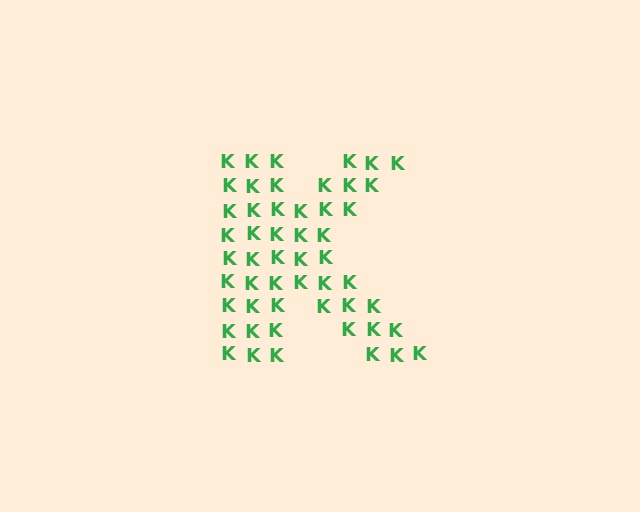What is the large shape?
The large shape is the letter K.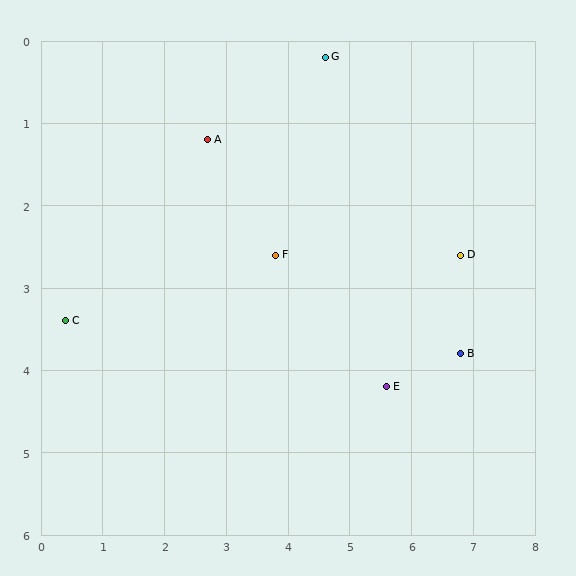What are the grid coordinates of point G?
Point G is at approximately (4.6, 0.2).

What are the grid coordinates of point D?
Point D is at approximately (6.8, 2.6).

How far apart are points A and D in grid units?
Points A and D are about 4.3 grid units apart.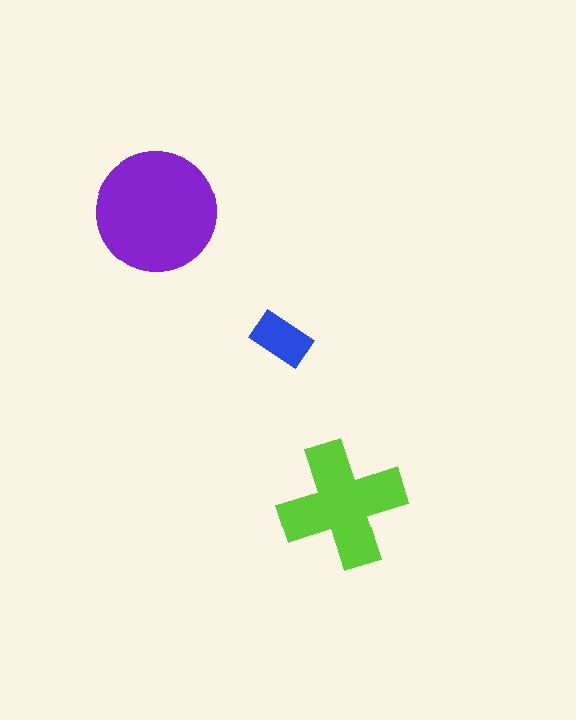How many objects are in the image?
There are 3 objects in the image.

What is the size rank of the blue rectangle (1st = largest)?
3rd.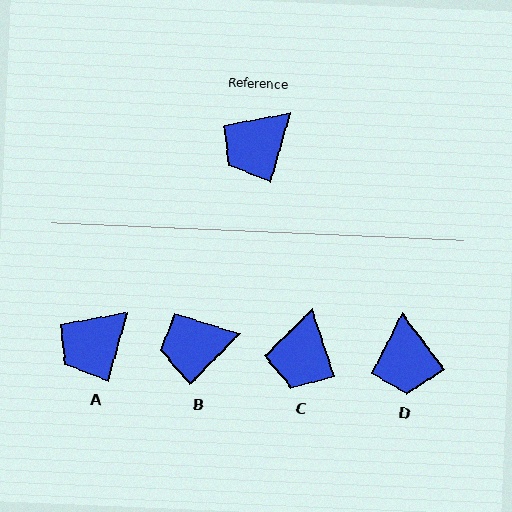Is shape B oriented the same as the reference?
No, it is off by about 28 degrees.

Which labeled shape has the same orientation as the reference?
A.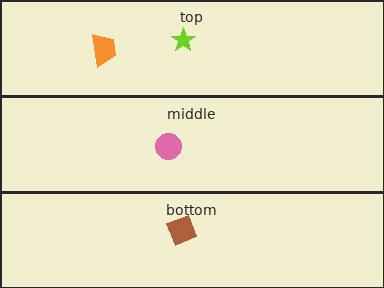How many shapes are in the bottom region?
1.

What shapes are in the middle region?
The pink circle.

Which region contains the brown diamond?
The bottom region.